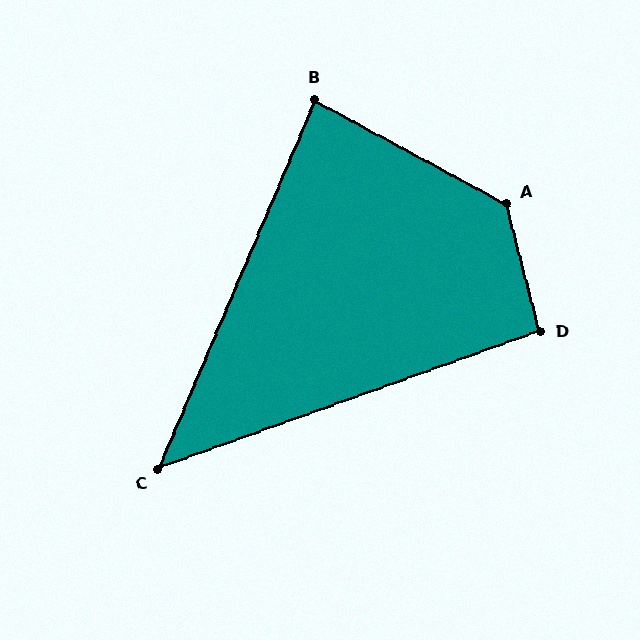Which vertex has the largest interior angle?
A, at approximately 133 degrees.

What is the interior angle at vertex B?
Approximately 85 degrees (acute).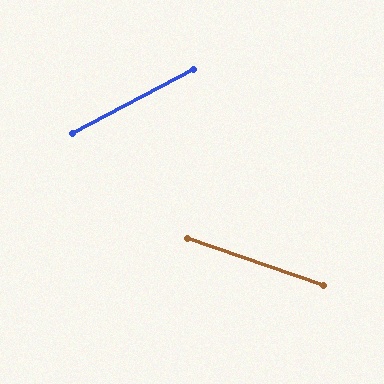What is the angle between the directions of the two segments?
Approximately 47 degrees.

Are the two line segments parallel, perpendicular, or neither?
Neither parallel nor perpendicular — they differ by about 47°.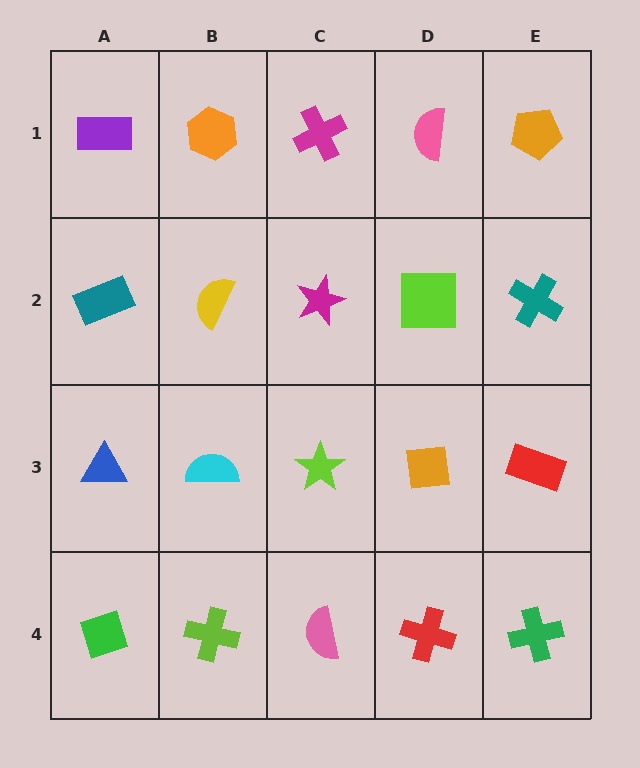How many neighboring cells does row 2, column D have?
4.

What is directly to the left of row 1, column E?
A pink semicircle.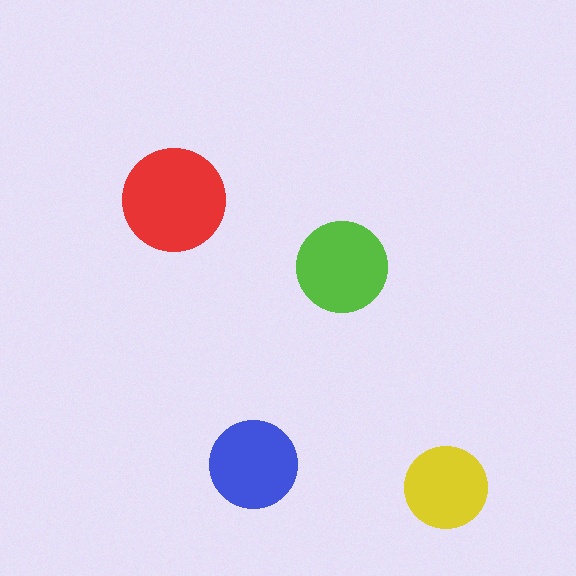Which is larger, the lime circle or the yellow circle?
The lime one.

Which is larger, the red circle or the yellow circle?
The red one.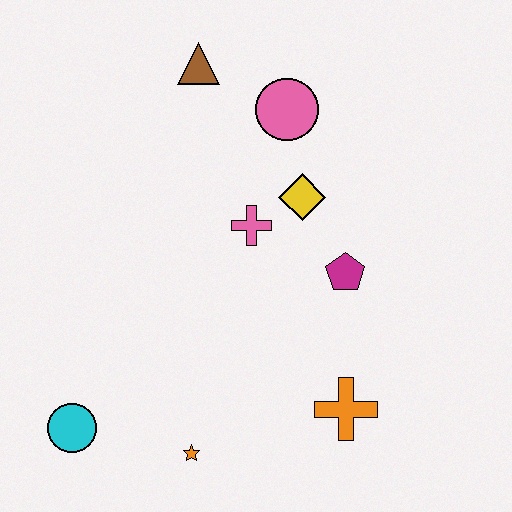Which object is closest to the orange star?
The cyan circle is closest to the orange star.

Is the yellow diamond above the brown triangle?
No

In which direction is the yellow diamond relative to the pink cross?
The yellow diamond is to the right of the pink cross.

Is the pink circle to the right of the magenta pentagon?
No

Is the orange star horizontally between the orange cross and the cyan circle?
Yes